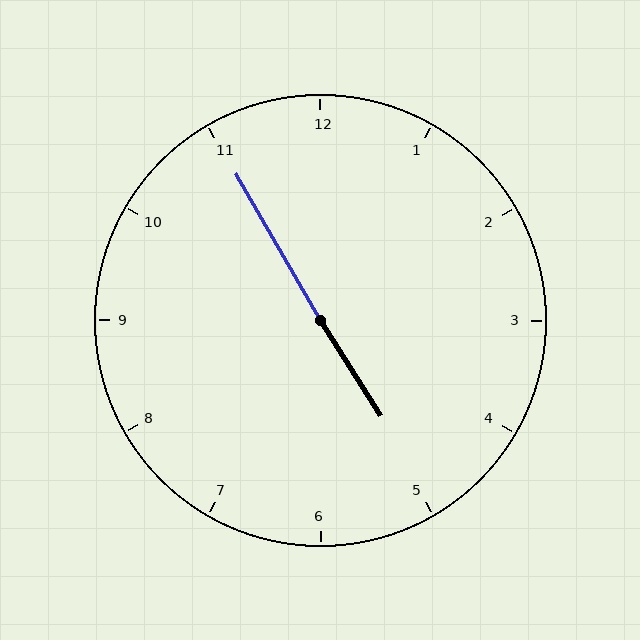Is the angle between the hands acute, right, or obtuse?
It is obtuse.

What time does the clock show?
4:55.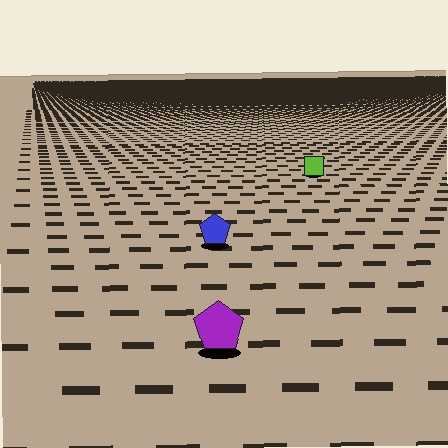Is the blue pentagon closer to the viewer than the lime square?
Yes. The blue pentagon is closer — you can tell from the texture gradient: the ground texture is coarser near it.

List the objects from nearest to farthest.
From nearest to farthest: the purple pentagon, the blue pentagon, the lime square.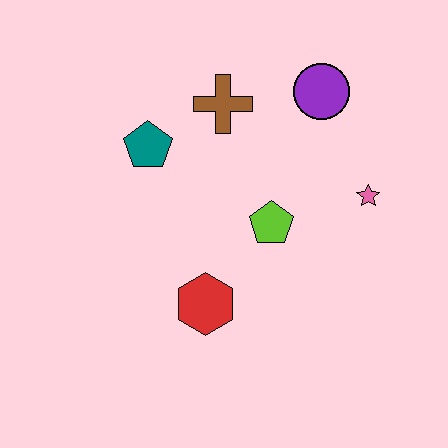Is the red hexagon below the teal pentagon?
Yes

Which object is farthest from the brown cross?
The red hexagon is farthest from the brown cross.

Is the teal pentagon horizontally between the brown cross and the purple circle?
No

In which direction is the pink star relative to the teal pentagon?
The pink star is to the right of the teal pentagon.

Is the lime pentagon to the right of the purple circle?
No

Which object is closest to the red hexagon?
The lime pentagon is closest to the red hexagon.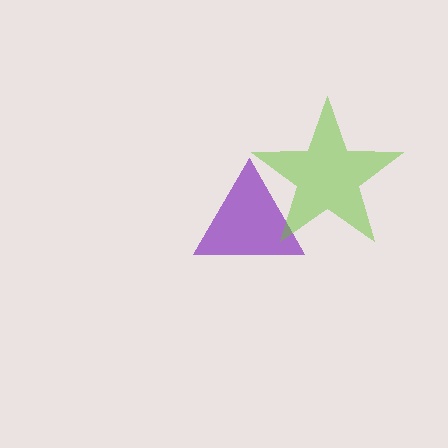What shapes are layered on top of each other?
The layered shapes are: a purple triangle, a lime star.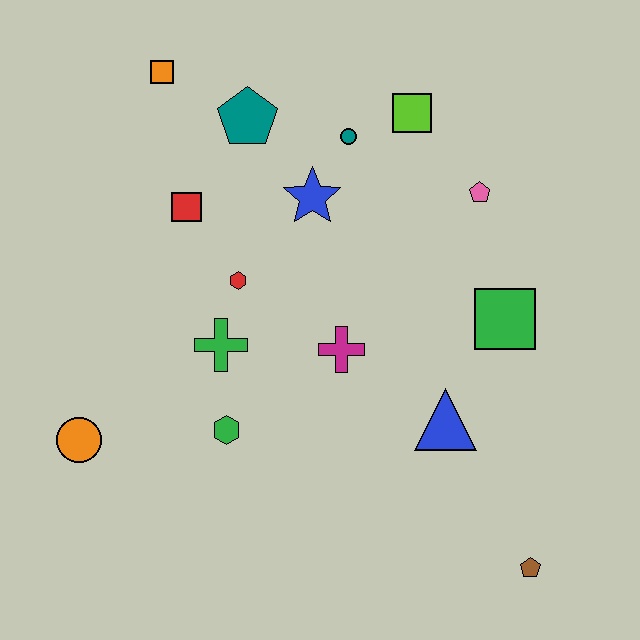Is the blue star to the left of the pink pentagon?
Yes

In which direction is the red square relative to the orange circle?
The red square is above the orange circle.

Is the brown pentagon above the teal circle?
No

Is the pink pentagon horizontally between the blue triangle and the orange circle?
No